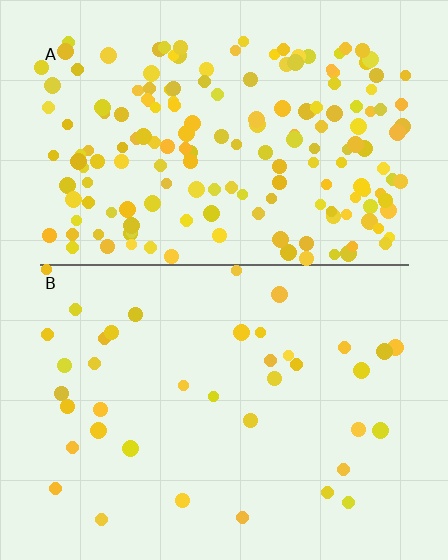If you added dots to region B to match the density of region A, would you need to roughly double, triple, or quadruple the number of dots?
Approximately quadruple.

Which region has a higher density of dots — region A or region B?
A (the top).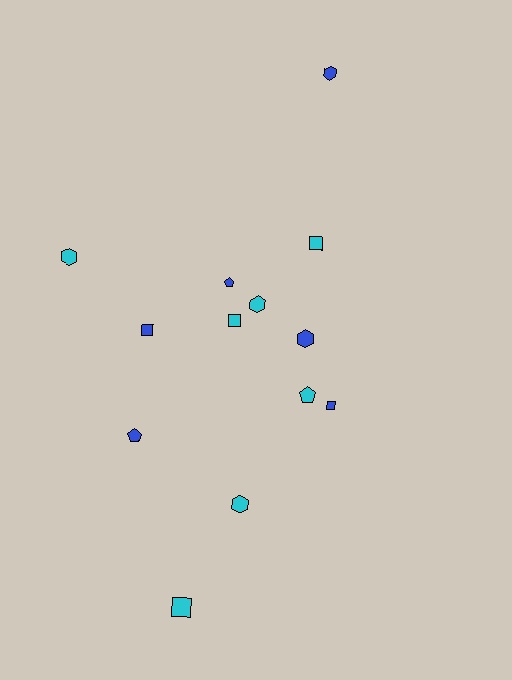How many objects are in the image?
There are 13 objects.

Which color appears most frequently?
Cyan, with 7 objects.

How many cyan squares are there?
There are 3 cyan squares.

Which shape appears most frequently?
Square, with 5 objects.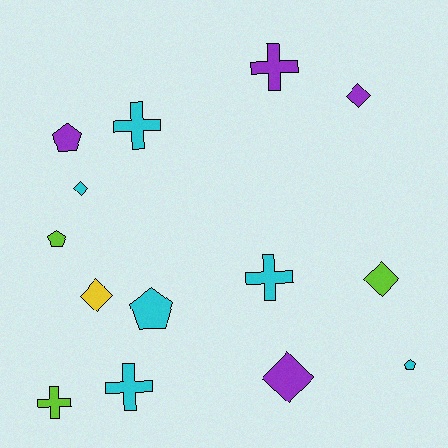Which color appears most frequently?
Cyan, with 6 objects.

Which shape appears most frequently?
Cross, with 5 objects.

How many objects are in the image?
There are 14 objects.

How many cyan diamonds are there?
There is 1 cyan diamond.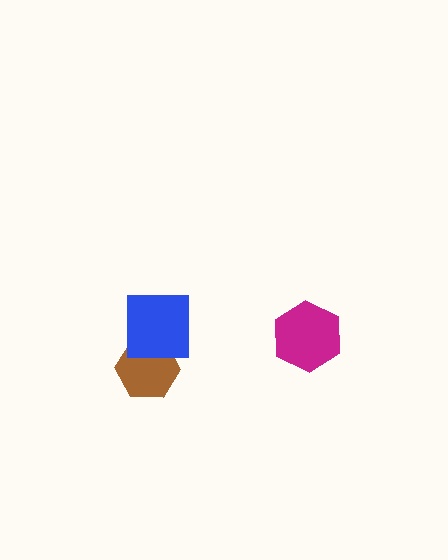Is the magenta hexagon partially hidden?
No, no other shape covers it.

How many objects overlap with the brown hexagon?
1 object overlaps with the brown hexagon.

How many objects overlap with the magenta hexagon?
0 objects overlap with the magenta hexagon.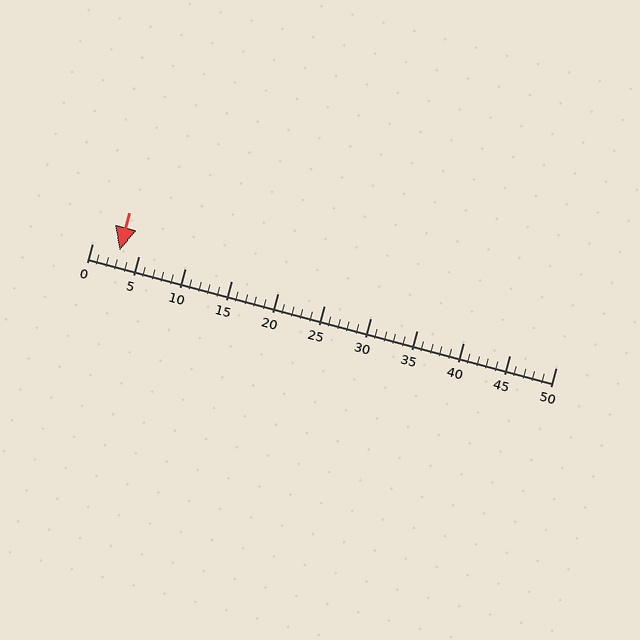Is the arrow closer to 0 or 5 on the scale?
The arrow is closer to 5.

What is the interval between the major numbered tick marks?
The major tick marks are spaced 5 units apart.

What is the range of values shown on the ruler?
The ruler shows values from 0 to 50.